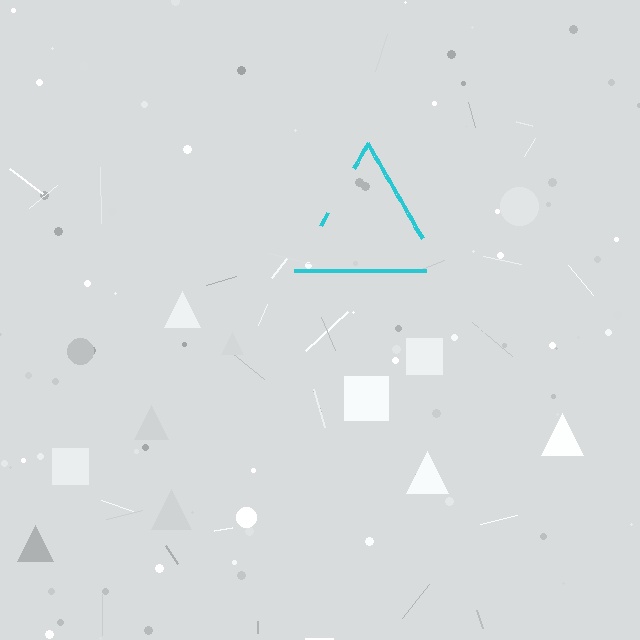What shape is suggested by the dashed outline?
The dashed outline suggests a triangle.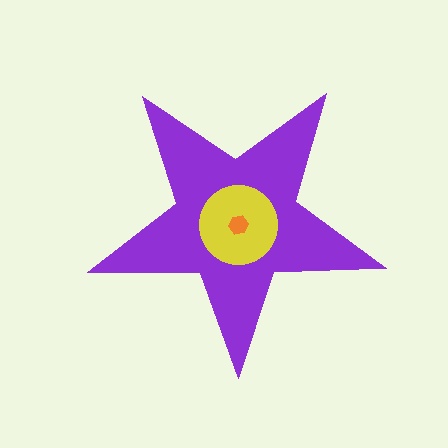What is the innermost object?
The orange hexagon.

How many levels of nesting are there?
3.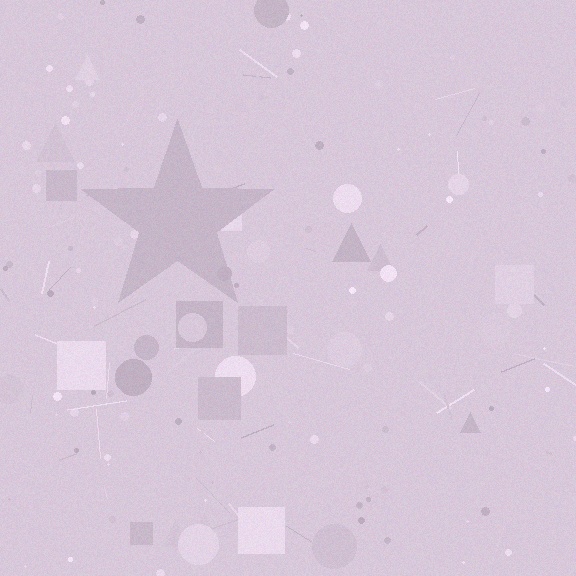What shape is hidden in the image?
A star is hidden in the image.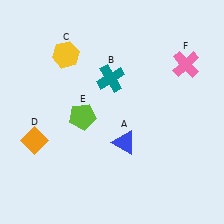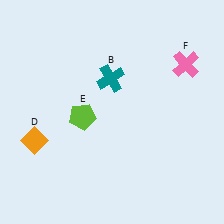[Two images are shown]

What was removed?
The blue triangle (A), the yellow hexagon (C) were removed in Image 2.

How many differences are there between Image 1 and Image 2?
There are 2 differences between the two images.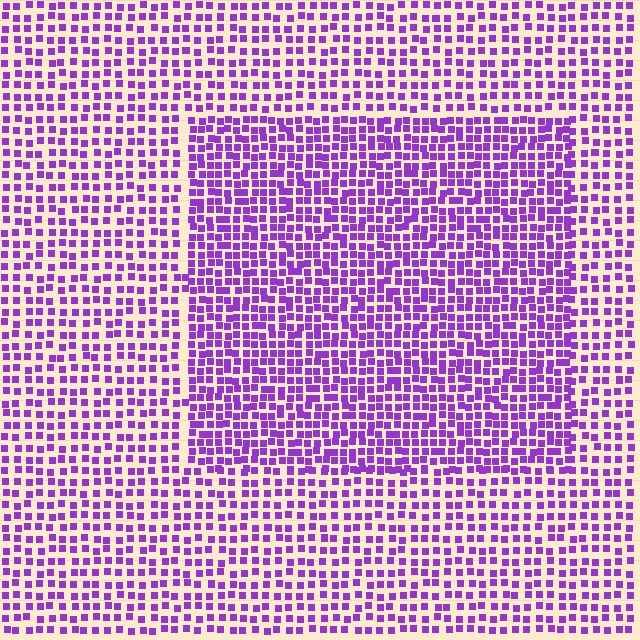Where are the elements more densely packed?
The elements are more densely packed inside the rectangle boundary.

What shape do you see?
I see a rectangle.